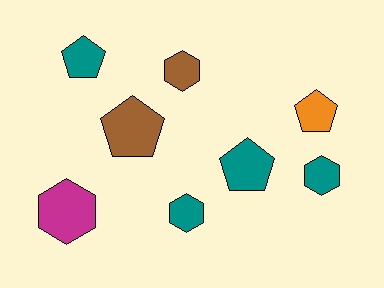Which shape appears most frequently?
Hexagon, with 4 objects.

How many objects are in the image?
There are 8 objects.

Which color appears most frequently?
Teal, with 4 objects.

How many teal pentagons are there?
There are 2 teal pentagons.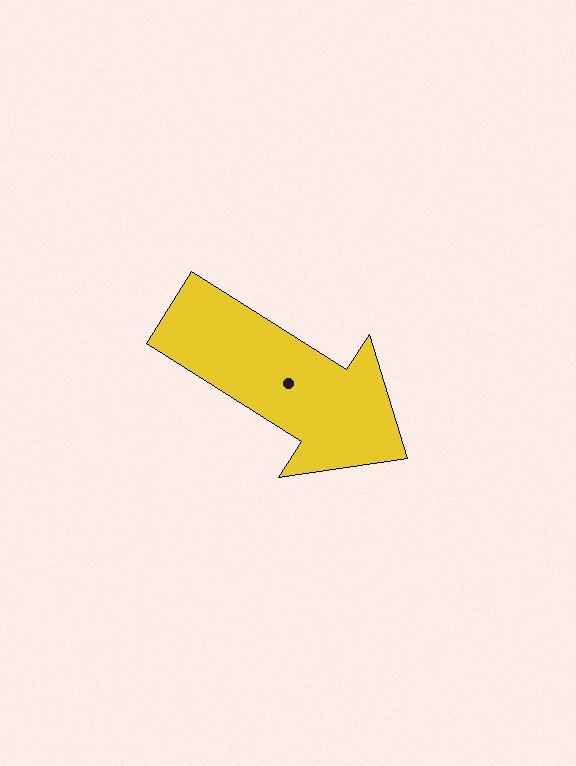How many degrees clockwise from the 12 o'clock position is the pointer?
Approximately 122 degrees.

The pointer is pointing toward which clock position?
Roughly 4 o'clock.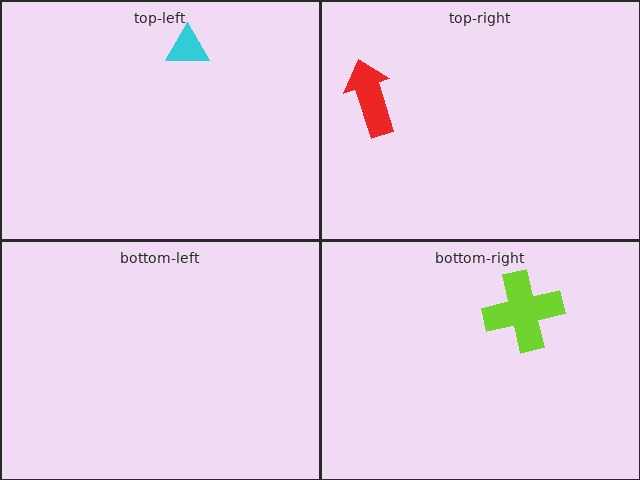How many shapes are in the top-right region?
1.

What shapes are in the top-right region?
The red arrow.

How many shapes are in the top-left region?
1.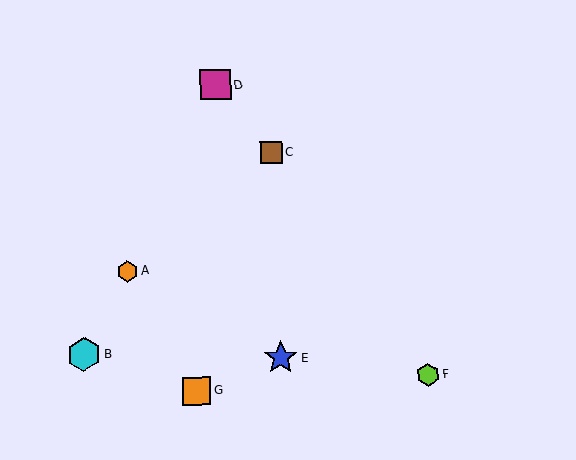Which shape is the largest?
The cyan hexagon (labeled B) is the largest.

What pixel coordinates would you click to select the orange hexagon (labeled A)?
Click at (127, 271) to select the orange hexagon A.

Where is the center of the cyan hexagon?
The center of the cyan hexagon is at (84, 354).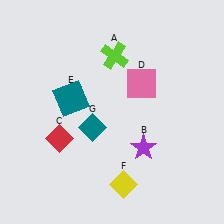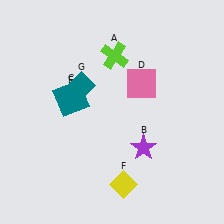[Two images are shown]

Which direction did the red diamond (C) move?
The red diamond (C) moved up.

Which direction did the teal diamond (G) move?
The teal diamond (G) moved up.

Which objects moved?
The objects that moved are: the red diamond (C), the teal diamond (G).